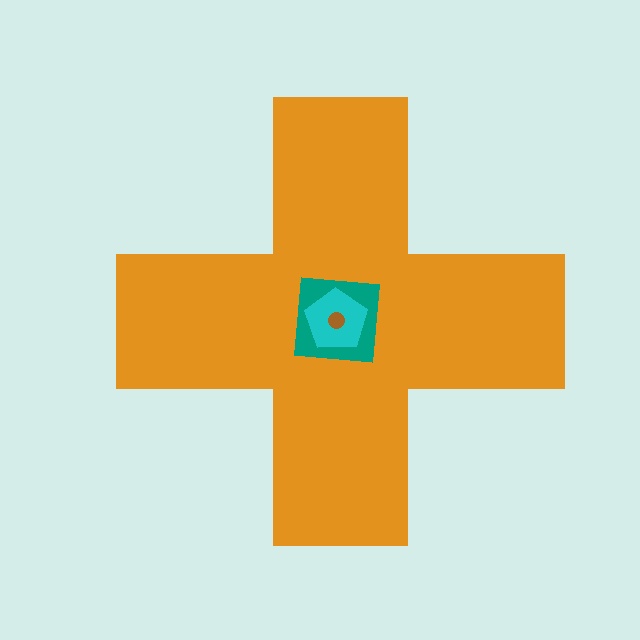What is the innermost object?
The brown circle.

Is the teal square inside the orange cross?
Yes.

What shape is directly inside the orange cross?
The teal square.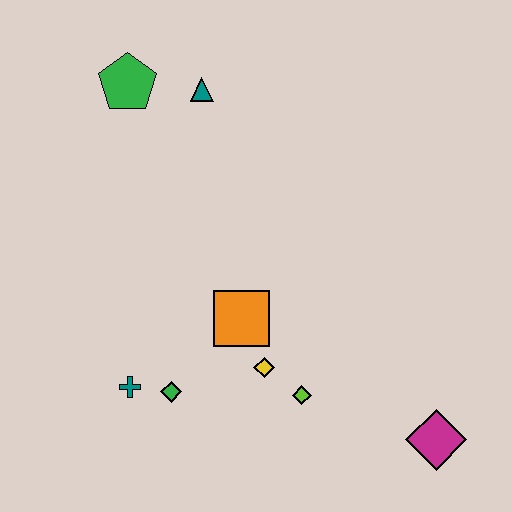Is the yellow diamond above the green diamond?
Yes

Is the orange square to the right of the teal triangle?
Yes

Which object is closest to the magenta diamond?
The lime diamond is closest to the magenta diamond.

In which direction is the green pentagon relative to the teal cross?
The green pentagon is above the teal cross.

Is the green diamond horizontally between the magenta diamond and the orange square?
No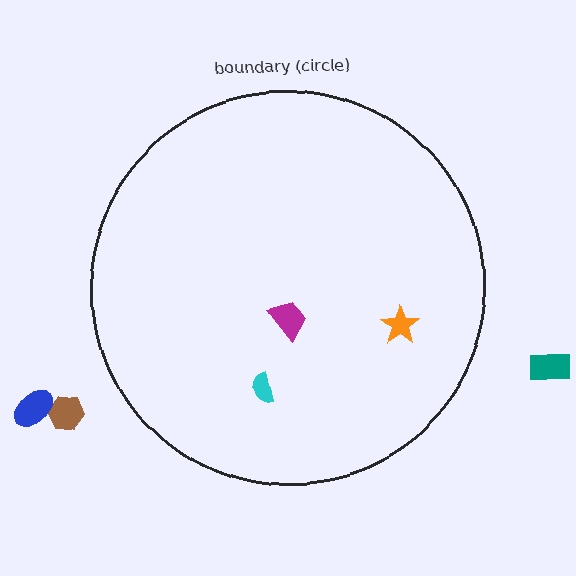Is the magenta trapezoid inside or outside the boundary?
Inside.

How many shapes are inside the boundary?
3 inside, 3 outside.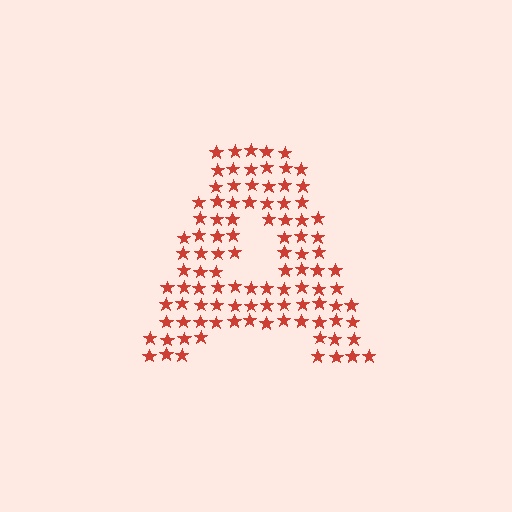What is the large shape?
The large shape is the letter A.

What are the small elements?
The small elements are stars.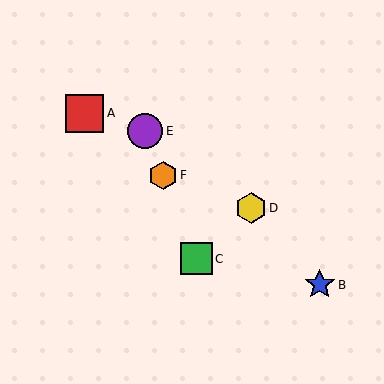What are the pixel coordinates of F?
Object F is at (163, 175).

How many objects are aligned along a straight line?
3 objects (C, E, F) are aligned along a straight line.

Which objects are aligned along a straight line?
Objects C, E, F are aligned along a straight line.